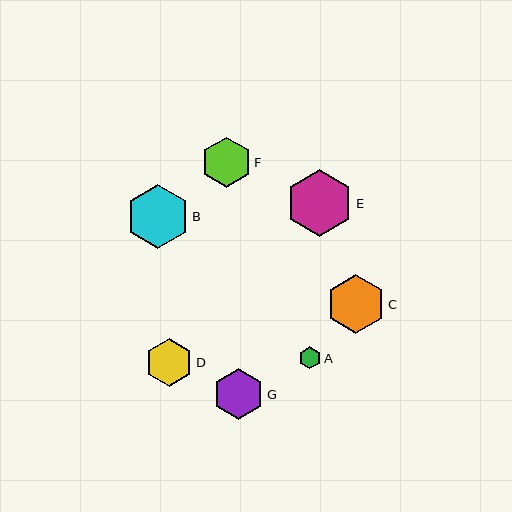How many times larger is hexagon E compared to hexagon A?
Hexagon E is approximately 3.1 times the size of hexagon A.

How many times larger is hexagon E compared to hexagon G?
Hexagon E is approximately 1.3 times the size of hexagon G.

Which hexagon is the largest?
Hexagon E is the largest with a size of approximately 67 pixels.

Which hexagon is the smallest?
Hexagon A is the smallest with a size of approximately 22 pixels.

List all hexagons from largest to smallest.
From largest to smallest: E, B, C, G, F, D, A.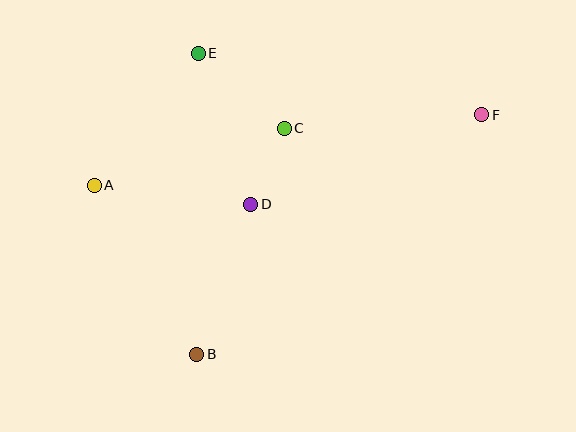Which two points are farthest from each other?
Points A and F are farthest from each other.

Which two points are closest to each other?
Points C and D are closest to each other.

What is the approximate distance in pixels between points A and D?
The distance between A and D is approximately 158 pixels.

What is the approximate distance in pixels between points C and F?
The distance between C and F is approximately 198 pixels.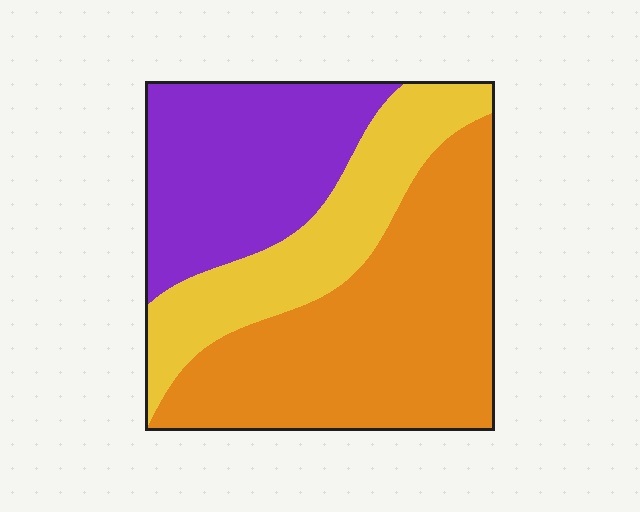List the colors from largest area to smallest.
From largest to smallest: orange, purple, yellow.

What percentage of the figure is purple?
Purple covers about 30% of the figure.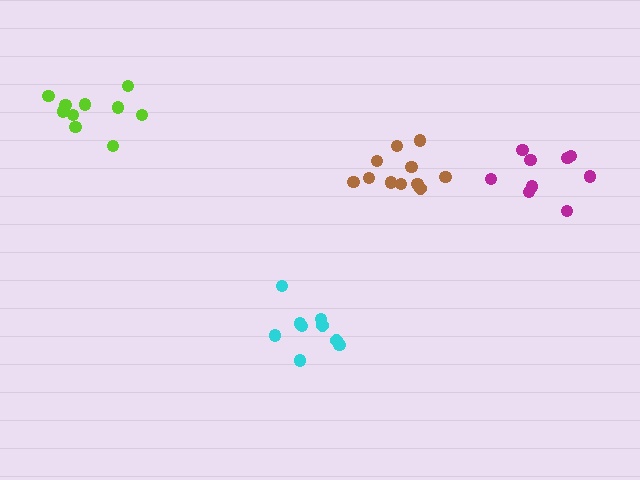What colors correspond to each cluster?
The clusters are colored: magenta, brown, lime, cyan.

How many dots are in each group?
Group 1: 9 dots, Group 2: 11 dots, Group 3: 10 dots, Group 4: 9 dots (39 total).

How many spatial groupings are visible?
There are 4 spatial groupings.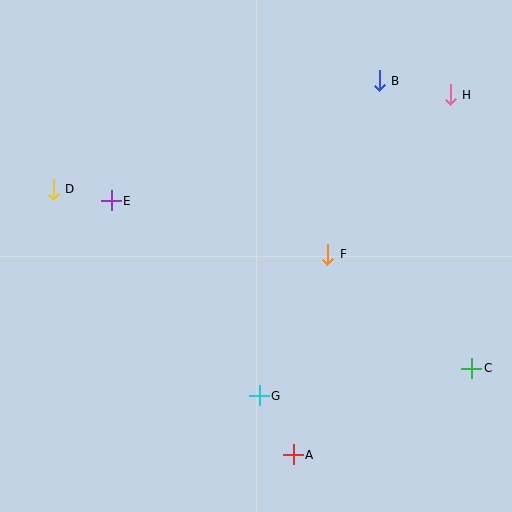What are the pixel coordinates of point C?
Point C is at (472, 368).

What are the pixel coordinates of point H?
Point H is at (450, 95).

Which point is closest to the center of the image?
Point F at (328, 254) is closest to the center.